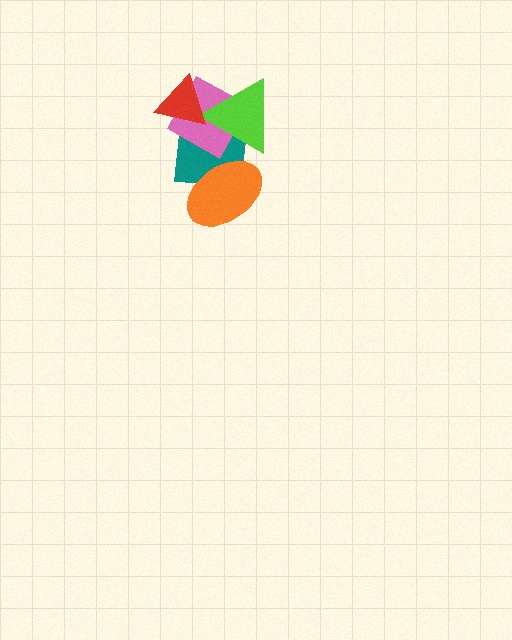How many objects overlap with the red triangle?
3 objects overlap with the red triangle.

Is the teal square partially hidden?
Yes, it is partially covered by another shape.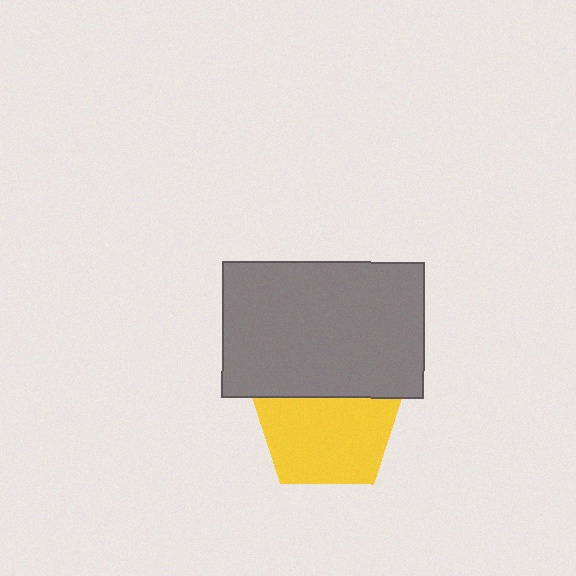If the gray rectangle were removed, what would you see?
You would see the complete yellow pentagon.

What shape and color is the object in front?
The object in front is a gray rectangle.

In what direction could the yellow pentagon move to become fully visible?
The yellow pentagon could move down. That would shift it out from behind the gray rectangle entirely.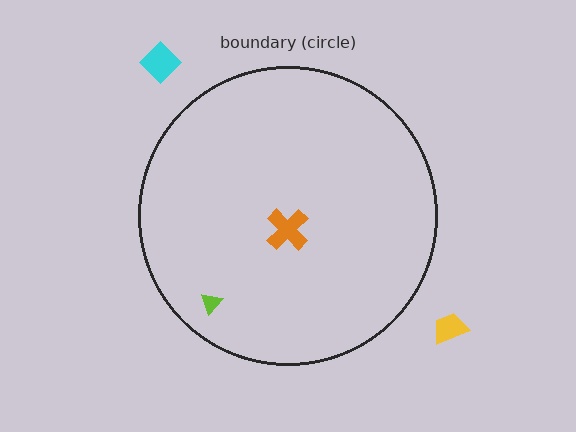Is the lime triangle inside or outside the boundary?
Inside.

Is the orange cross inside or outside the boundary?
Inside.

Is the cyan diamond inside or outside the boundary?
Outside.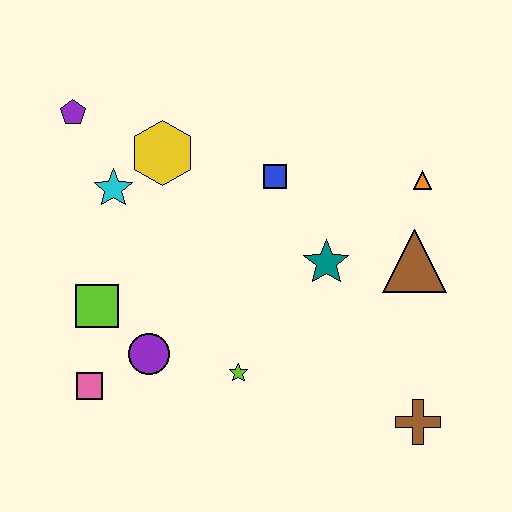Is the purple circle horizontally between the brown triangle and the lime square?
Yes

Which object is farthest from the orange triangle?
The pink square is farthest from the orange triangle.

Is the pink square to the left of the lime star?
Yes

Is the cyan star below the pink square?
No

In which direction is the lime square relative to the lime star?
The lime square is to the left of the lime star.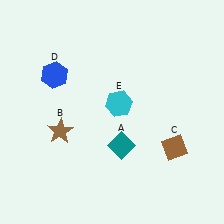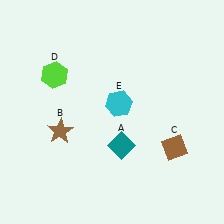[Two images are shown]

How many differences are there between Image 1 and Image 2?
There is 1 difference between the two images.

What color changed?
The hexagon (D) changed from blue in Image 1 to lime in Image 2.